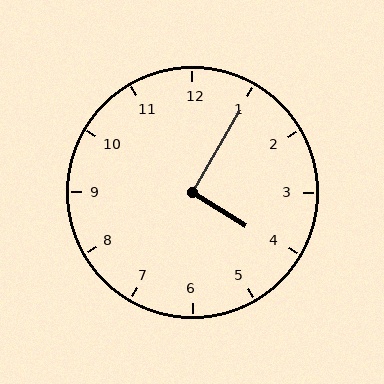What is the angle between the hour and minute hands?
Approximately 92 degrees.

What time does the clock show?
4:05.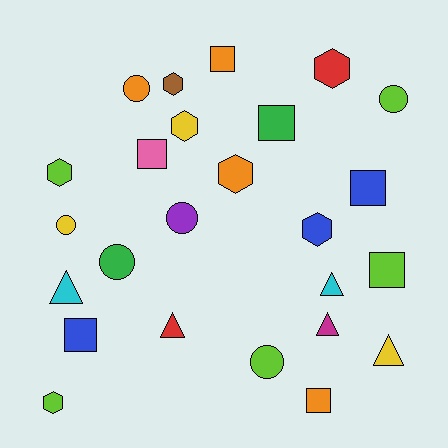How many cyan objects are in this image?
There are 2 cyan objects.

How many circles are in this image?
There are 6 circles.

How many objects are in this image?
There are 25 objects.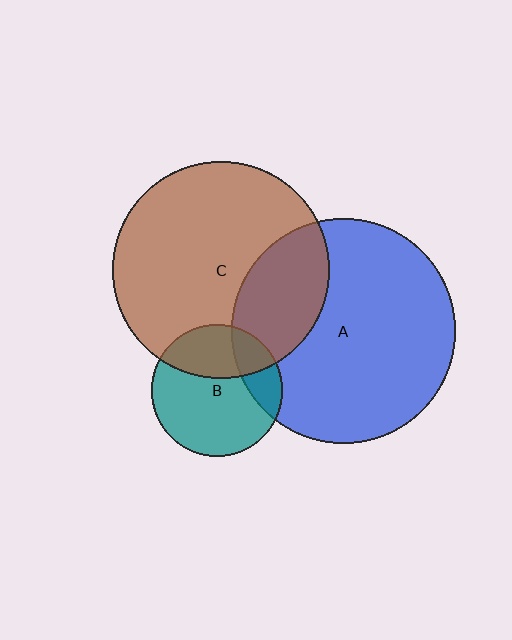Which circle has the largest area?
Circle A (blue).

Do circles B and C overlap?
Yes.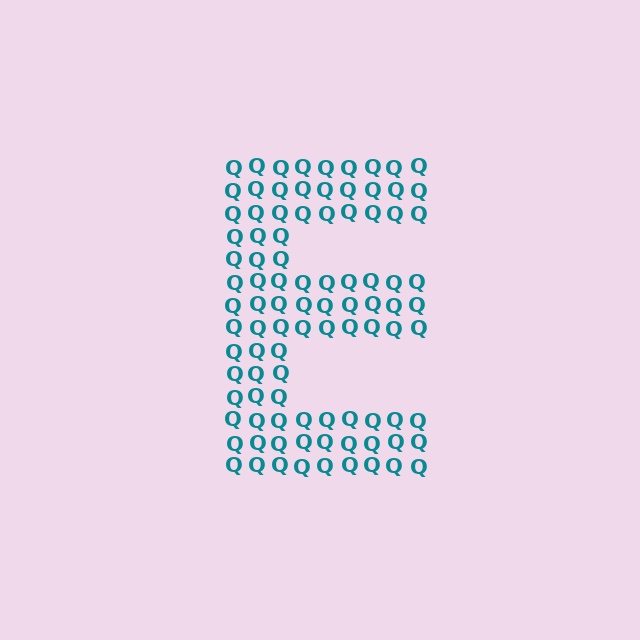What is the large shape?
The large shape is the letter E.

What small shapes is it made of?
It is made of small letter Q's.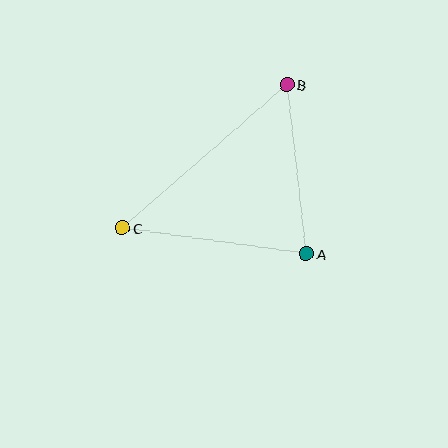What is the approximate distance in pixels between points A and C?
The distance between A and C is approximately 186 pixels.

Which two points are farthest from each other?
Points B and C are farthest from each other.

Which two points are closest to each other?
Points A and B are closest to each other.